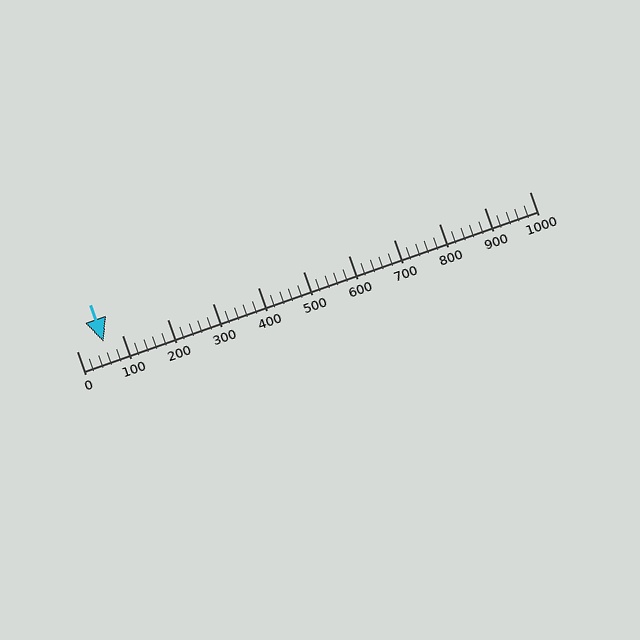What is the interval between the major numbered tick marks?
The major tick marks are spaced 100 units apart.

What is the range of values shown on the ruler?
The ruler shows values from 0 to 1000.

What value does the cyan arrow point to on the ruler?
The cyan arrow points to approximately 60.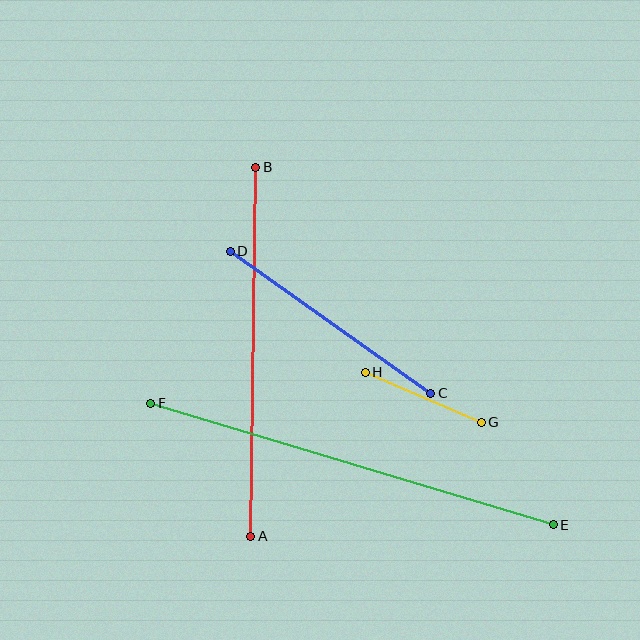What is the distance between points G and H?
The distance is approximately 126 pixels.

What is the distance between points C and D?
The distance is approximately 246 pixels.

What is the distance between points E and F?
The distance is approximately 420 pixels.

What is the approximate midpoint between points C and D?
The midpoint is at approximately (331, 322) pixels.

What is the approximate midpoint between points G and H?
The midpoint is at approximately (423, 397) pixels.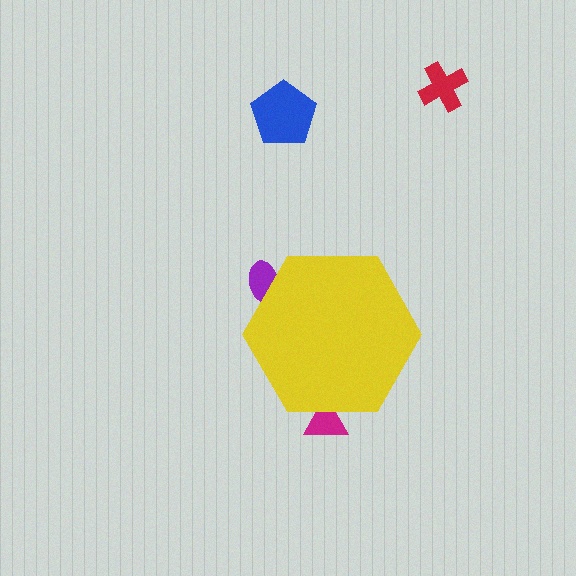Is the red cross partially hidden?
No, the red cross is fully visible.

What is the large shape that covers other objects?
A yellow hexagon.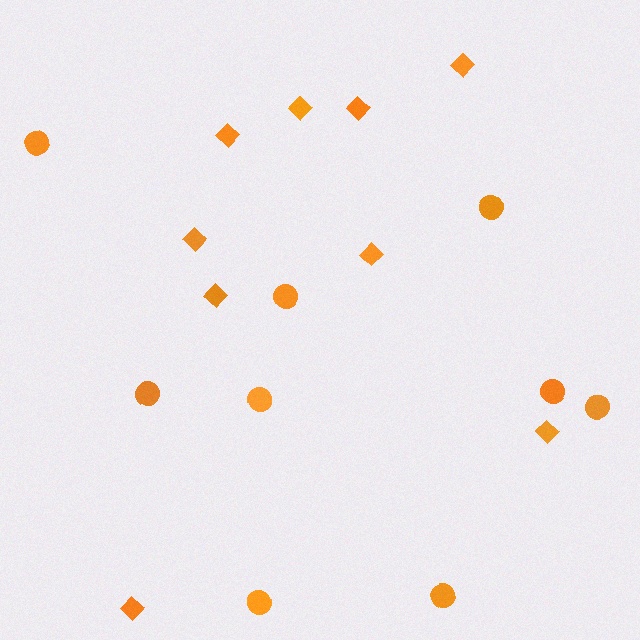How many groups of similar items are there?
There are 2 groups: one group of diamonds (9) and one group of circles (9).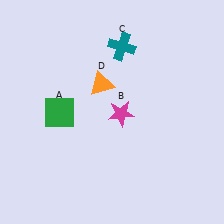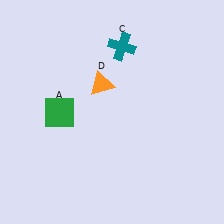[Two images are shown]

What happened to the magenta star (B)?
The magenta star (B) was removed in Image 2. It was in the bottom-right area of Image 1.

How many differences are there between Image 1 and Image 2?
There is 1 difference between the two images.